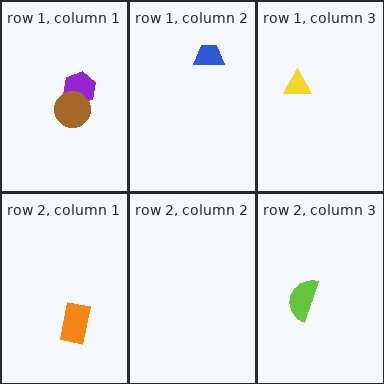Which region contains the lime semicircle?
The row 2, column 3 region.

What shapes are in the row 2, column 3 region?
The lime semicircle.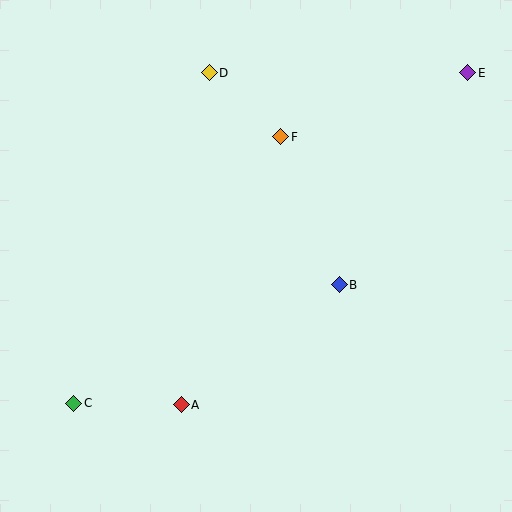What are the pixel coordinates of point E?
Point E is at (467, 73).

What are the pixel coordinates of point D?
Point D is at (209, 73).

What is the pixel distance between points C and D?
The distance between C and D is 357 pixels.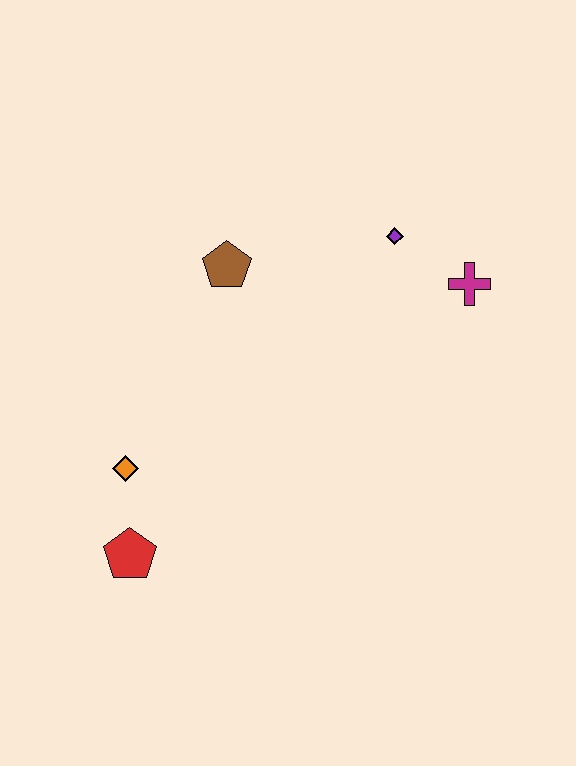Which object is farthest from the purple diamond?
The red pentagon is farthest from the purple diamond.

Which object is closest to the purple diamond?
The magenta cross is closest to the purple diamond.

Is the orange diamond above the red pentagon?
Yes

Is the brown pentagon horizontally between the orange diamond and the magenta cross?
Yes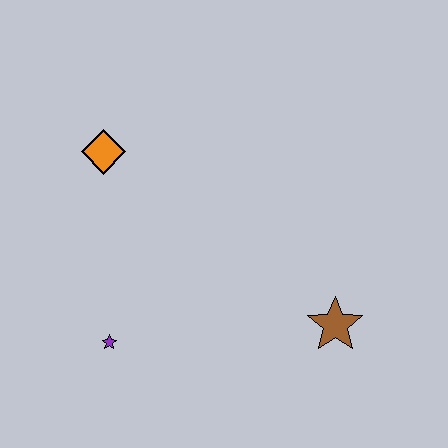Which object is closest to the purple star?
The orange diamond is closest to the purple star.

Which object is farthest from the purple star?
The brown star is farthest from the purple star.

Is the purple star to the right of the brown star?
No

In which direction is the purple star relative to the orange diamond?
The purple star is below the orange diamond.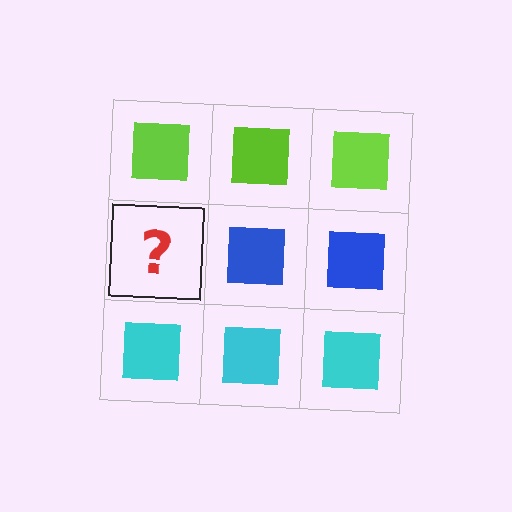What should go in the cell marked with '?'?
The missing cell should contain a blue square.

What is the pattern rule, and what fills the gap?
The rule is that each row has a consistent color. The gap should be filled with a blue square.